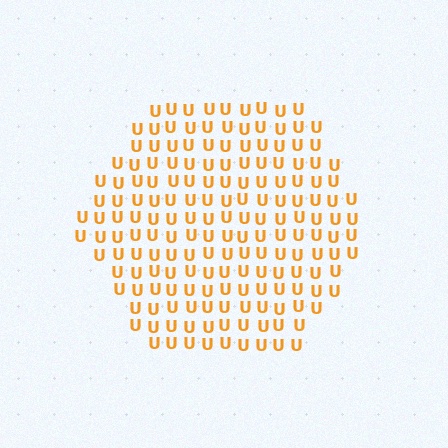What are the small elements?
The small elements are letter U's.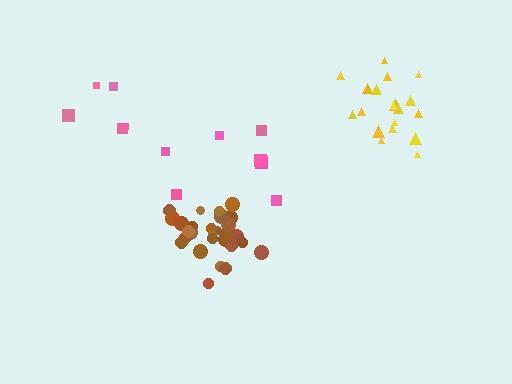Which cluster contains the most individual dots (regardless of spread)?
Brown (30).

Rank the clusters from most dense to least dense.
brown, yellow, pink.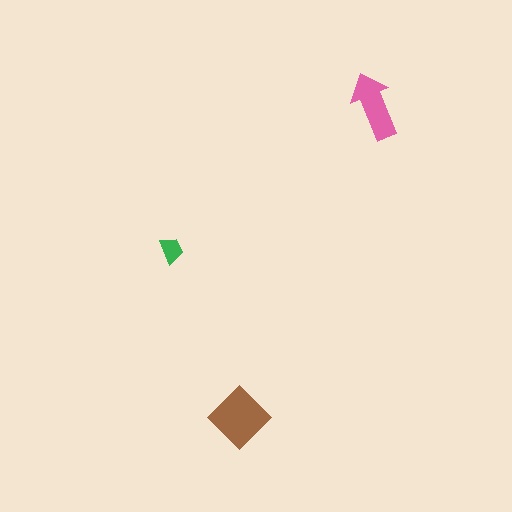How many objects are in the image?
There are 3 objects in the image.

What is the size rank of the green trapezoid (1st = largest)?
3rd.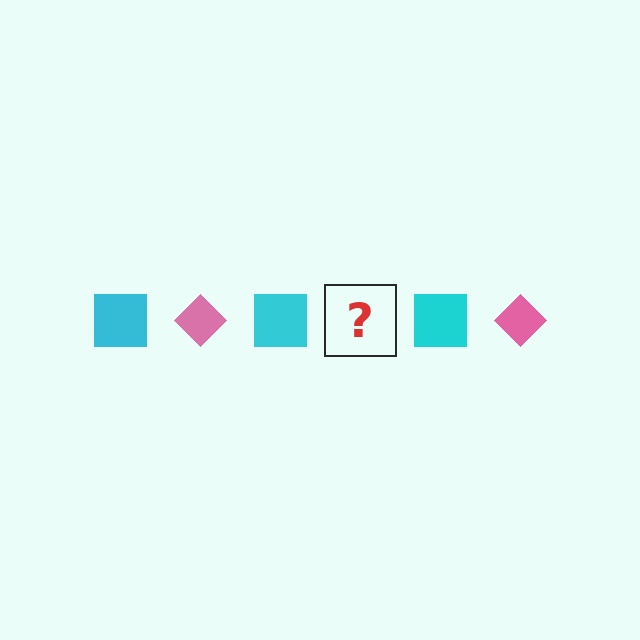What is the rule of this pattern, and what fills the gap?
The rule is that the pattern alternates between cyan square and pink diamond. The gap should be filled with a pink diamond.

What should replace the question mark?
The question mark should be replaced with a pink diamond.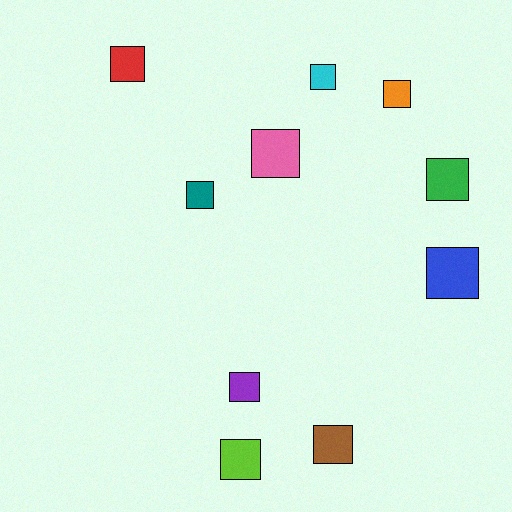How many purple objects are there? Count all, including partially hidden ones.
There is 1 purple object.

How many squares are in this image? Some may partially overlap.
There are 10 squares.